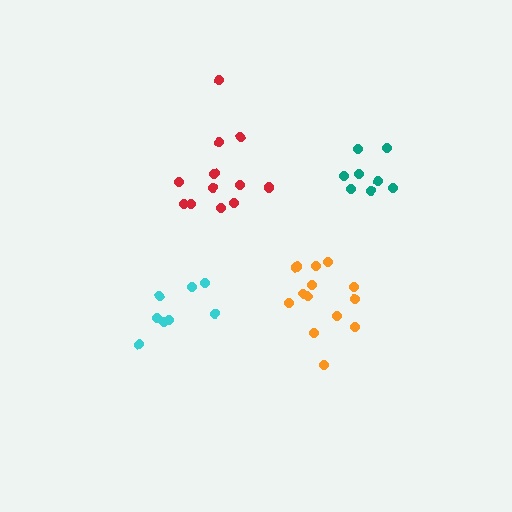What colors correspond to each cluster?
The clusters are colored: orange, teal, cyan, red.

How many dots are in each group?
Group 1: 13 dots, Group 2: 8 dots, Group 3: 8 dots, Group 4: 12 dots (41 total).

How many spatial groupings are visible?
There are 4 spatial groupings.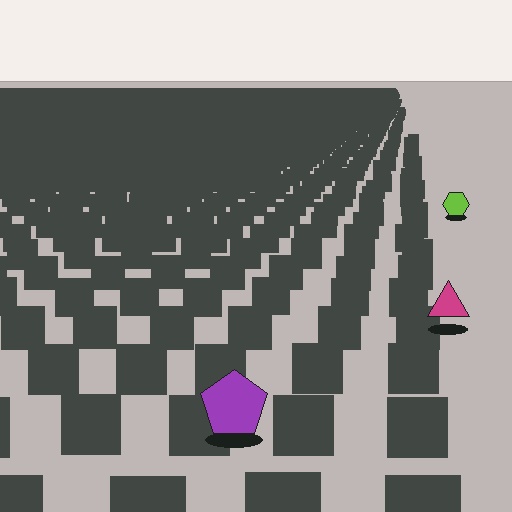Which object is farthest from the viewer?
The lime hexagon is farthest from the viewer. It appears smaller and the ground texture around it is denser.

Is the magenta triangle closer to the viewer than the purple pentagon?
No. The purple pentagon is closer — you can tell from the texture gradient: the ground texture is coarser near it.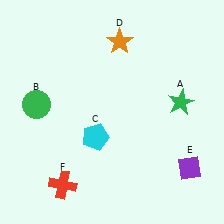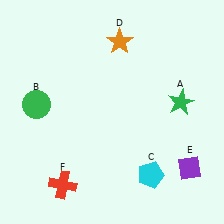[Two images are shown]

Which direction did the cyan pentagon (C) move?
The cyan pentagon (C) moved right.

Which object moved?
The cyan pentagon (C) moved right.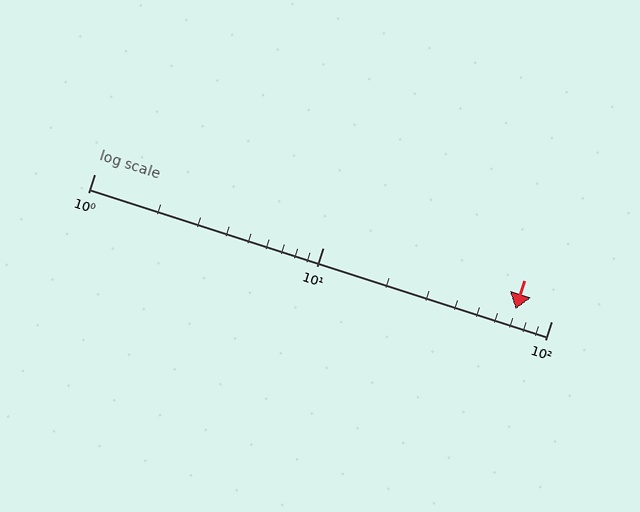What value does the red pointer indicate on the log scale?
The pointer indicates approximately 70.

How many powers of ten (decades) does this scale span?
The scale spans 2 decades, from 1 to 100.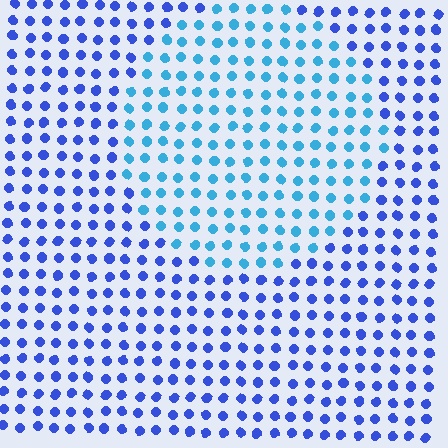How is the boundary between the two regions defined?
The boundary is defined purely by a slight shift in hue (about 34 degrees). Spacing, size, and orientation are identical on both sides.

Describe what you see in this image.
The image is filled with small blue elements in a uniform arrangement. A circle-shaped region is visible where the elements are tinted to a slightly different hue, forming a subtle color boundary.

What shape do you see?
I see a circle.